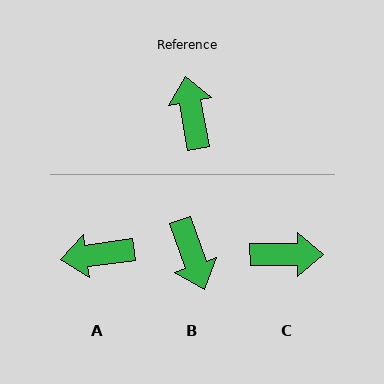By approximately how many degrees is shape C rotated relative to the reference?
Approximately 99 degrees clockwise.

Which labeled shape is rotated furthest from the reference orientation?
B, about 170 degrees away.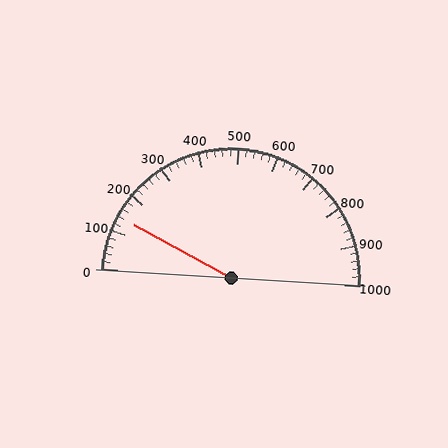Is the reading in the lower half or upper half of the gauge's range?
The reading is in the lower half of the range (0 to 1000).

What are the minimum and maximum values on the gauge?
The gauge ranges from 0 to 1000.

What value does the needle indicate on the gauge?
The needle indicates approximately 140.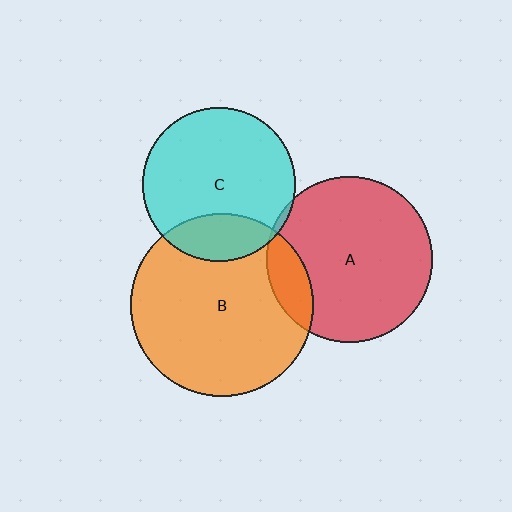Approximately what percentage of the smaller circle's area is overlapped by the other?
Approximately 20%.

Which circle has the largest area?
Circle B (orange).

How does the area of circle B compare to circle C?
Approximately 1.4 times.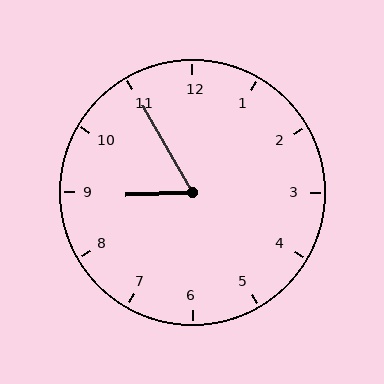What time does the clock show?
8:55.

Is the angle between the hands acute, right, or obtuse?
It is acute.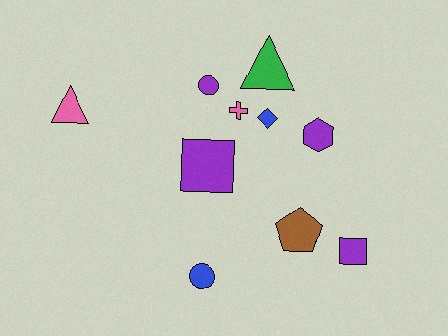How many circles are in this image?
There are 2 circles.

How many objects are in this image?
There are 10 objects.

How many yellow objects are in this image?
There are no yellow objects.